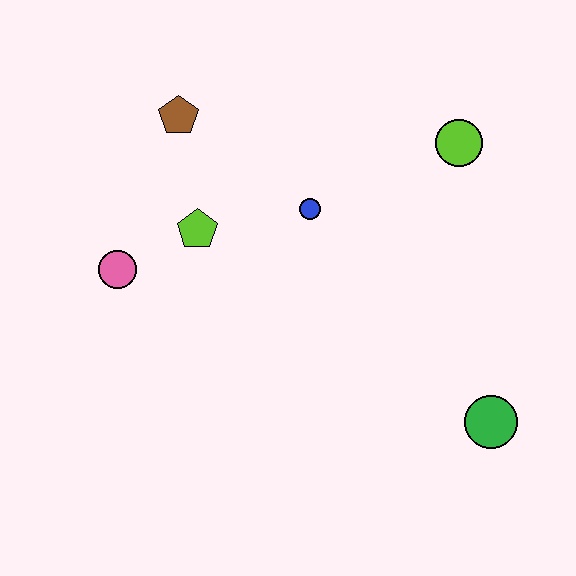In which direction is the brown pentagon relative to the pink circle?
The brown pentagon is above the pink circle.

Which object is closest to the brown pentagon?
The lime pentagon is closest to the brown pentagon.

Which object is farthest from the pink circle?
The green circle is farthest from the pink circle.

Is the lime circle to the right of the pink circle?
Yes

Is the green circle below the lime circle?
Yes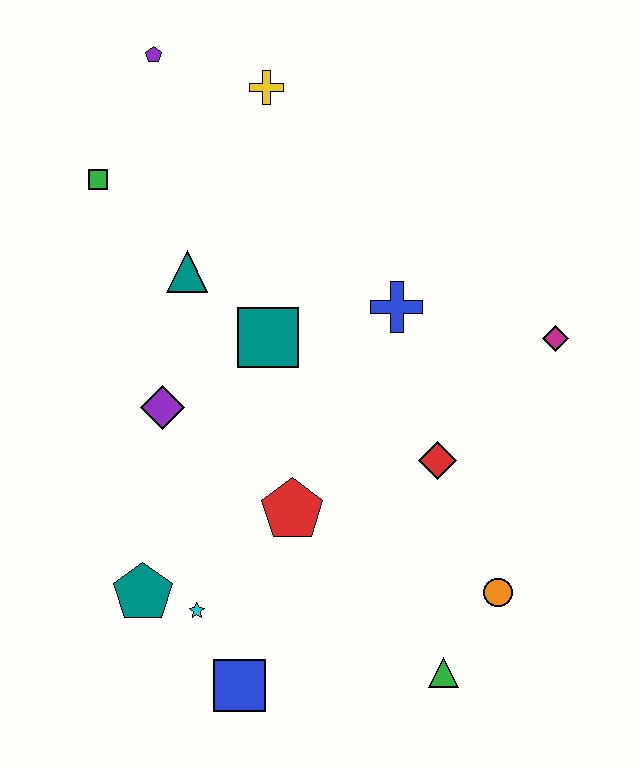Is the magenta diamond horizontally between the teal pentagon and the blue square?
No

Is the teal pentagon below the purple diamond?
Yes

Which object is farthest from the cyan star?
The purple pentagon is farthest from the cyan star.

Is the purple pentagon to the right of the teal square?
No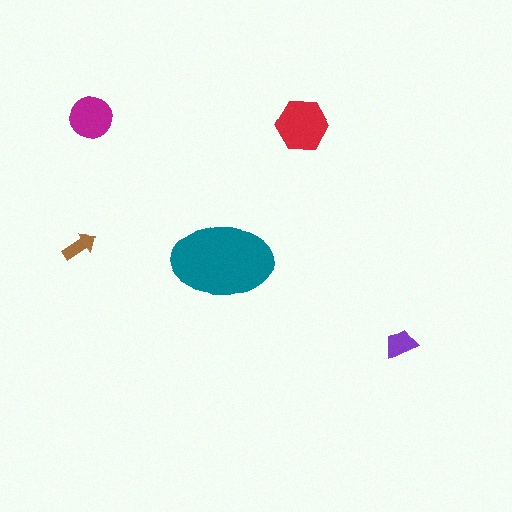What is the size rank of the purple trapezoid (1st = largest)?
4th.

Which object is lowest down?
The purple trapezoid is bottommost.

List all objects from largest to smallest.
The teal ellipse, the red hexagon, the magenta circle, the purple trapezoid, the brown arrow.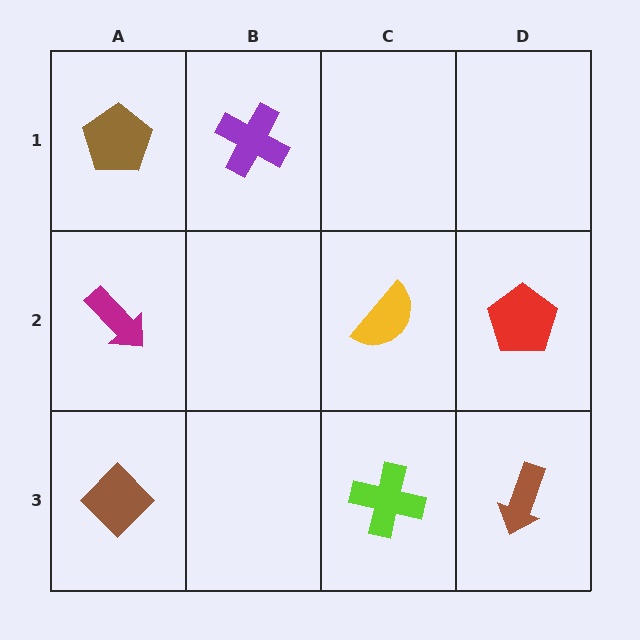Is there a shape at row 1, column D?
No, that cell is empty.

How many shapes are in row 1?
2 shapes.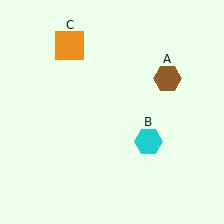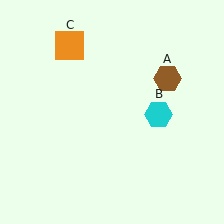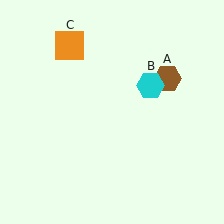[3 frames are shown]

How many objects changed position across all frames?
1 object changed position: cyan hexagon (object B).